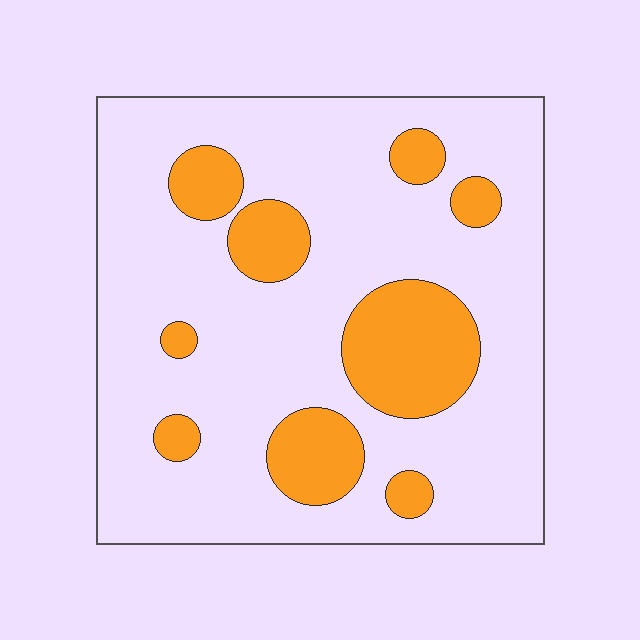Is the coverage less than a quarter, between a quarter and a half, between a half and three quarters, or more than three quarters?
Less than a quarter.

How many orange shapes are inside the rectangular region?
9.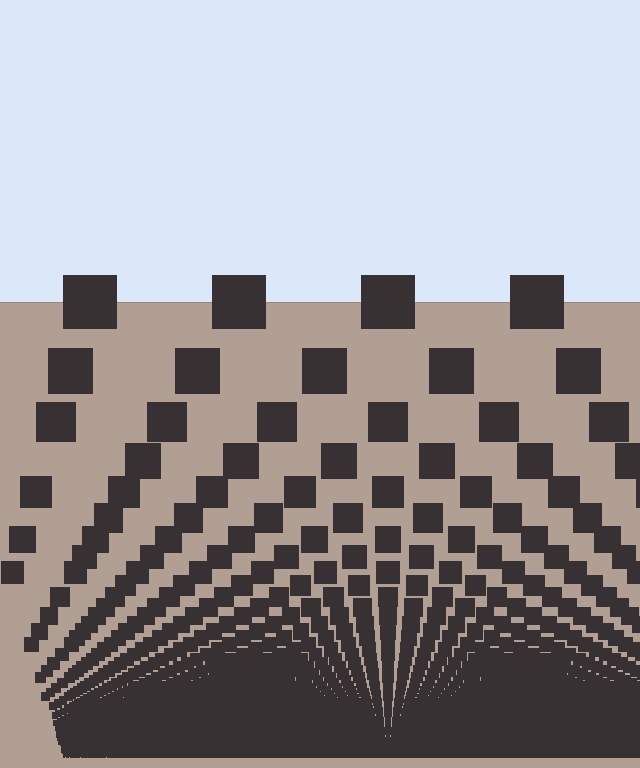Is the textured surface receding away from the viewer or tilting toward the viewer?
The surface appears to tilt toward the viewer. Texture elements get larger and sparser toward the top.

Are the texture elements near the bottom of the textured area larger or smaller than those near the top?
Smaller. The gradient is inverted — elements near the bottom are smaller and denser.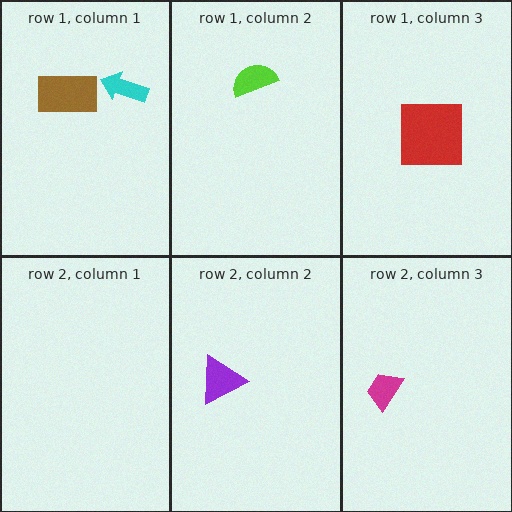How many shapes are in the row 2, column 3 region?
1.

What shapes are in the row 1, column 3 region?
The red square.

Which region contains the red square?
The row 1, column 3 region.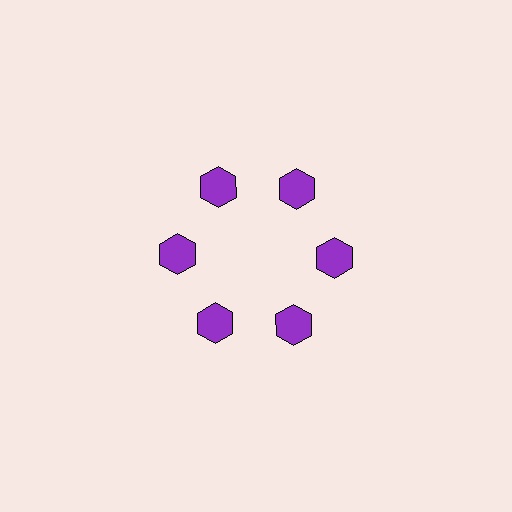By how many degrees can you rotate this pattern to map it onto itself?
The pattern maps onto itself every 60 degrees of rotation.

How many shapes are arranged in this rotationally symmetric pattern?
There are 6 shapes, arranged in 6 groups of 1.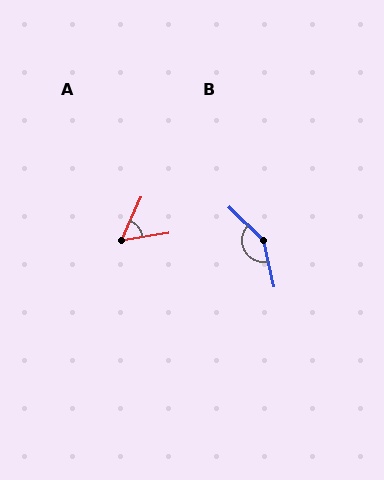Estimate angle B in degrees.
Approximately 148 degrees.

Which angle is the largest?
B, at approximately 148 degrees.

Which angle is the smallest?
A, at approximately 56 degrees.